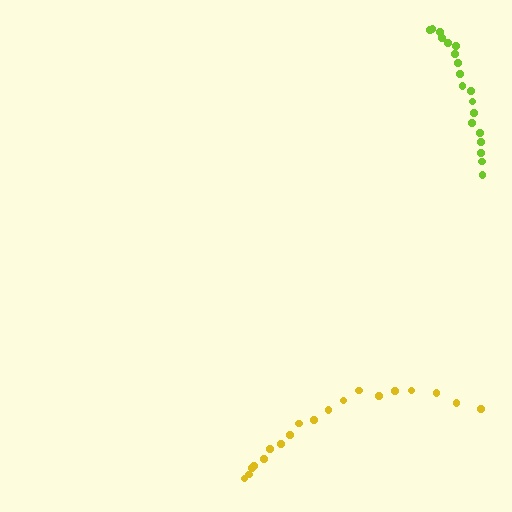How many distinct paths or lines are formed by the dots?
There are 2 distinct paths.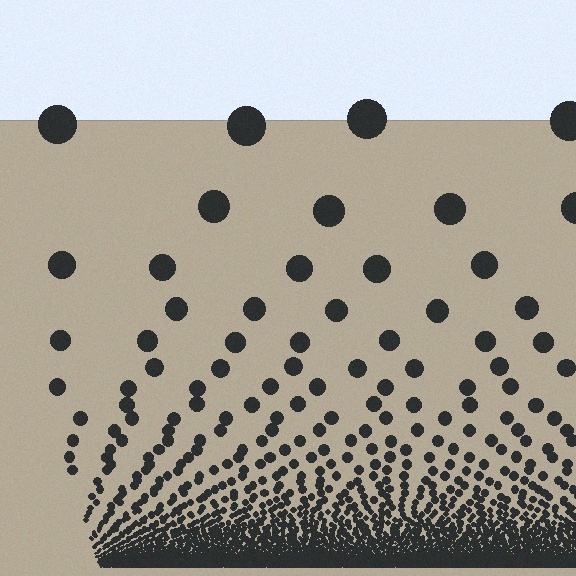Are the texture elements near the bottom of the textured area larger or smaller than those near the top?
Smaller. The gradient is inverted — elements near the bottom are smaller and denser.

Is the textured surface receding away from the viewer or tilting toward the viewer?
The surface appears to tilt toward the viewer. Texture elements get larger and sparser toward the top.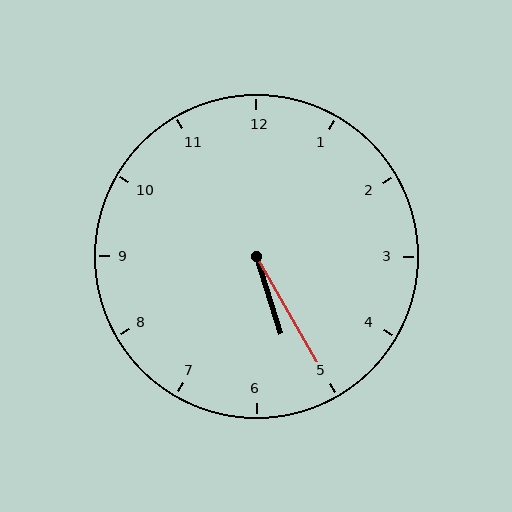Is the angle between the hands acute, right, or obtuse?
It is acute.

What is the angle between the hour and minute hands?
Approximately 12 degrees.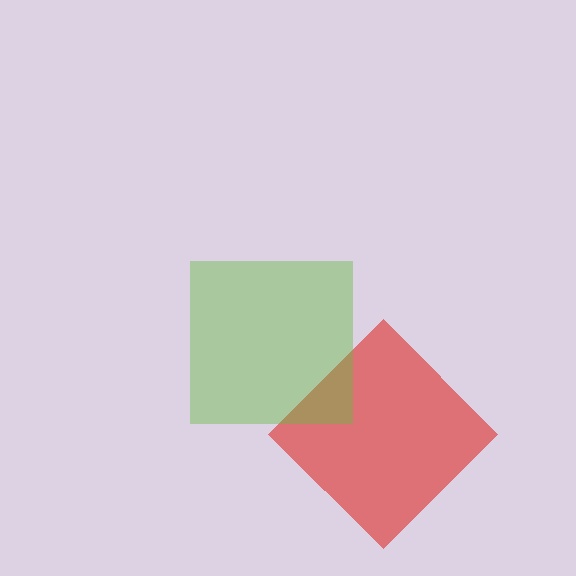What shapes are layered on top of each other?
The layered shapes are: a red diamond, a lime square.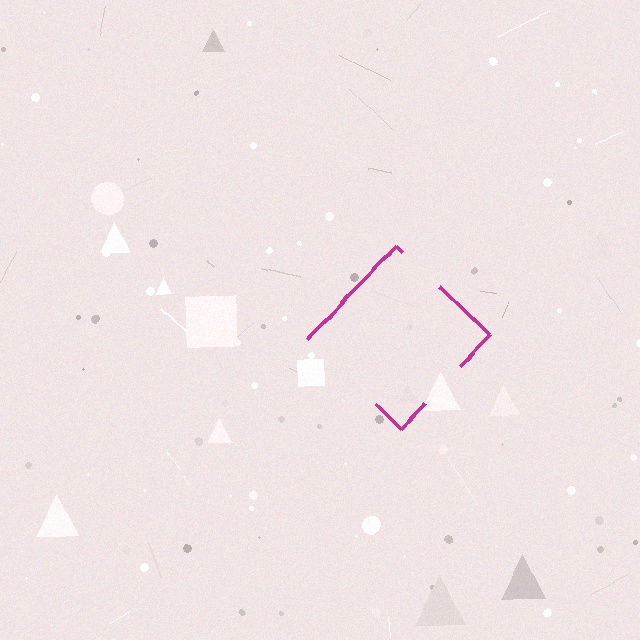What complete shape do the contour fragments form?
The contour fragments form a diamond.